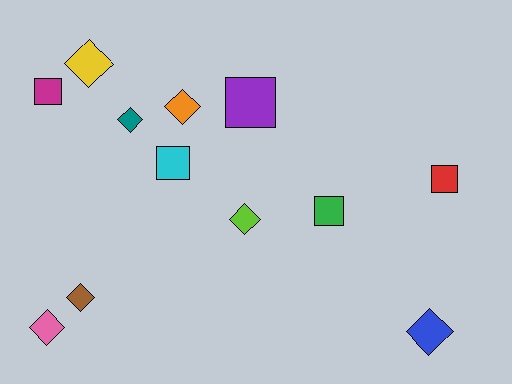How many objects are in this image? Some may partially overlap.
There are 12 objects.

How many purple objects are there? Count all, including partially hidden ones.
There is 1 purple object.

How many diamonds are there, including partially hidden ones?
There are 7 diamonds.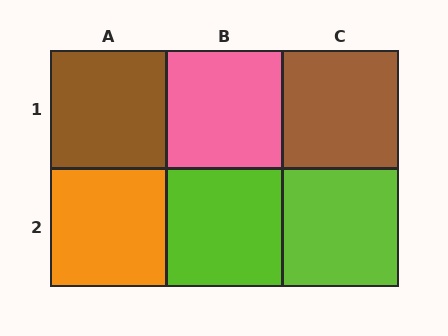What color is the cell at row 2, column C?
Lime.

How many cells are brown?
2 cells are brown.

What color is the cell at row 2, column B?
Lime.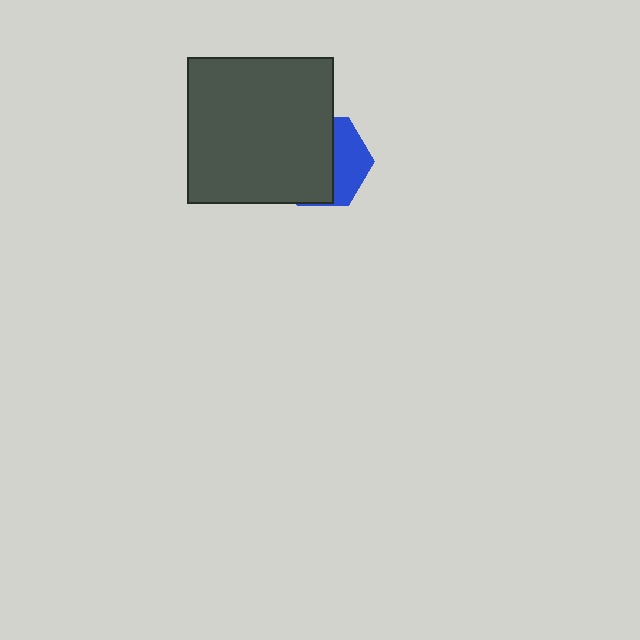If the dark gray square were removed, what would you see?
You would see the complete blue hexagon.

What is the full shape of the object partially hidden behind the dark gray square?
The partially hidden object is a blue hexagon.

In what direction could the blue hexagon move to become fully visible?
The blue hexagon could move right. That would shift it out from behind the dark gray square entirely.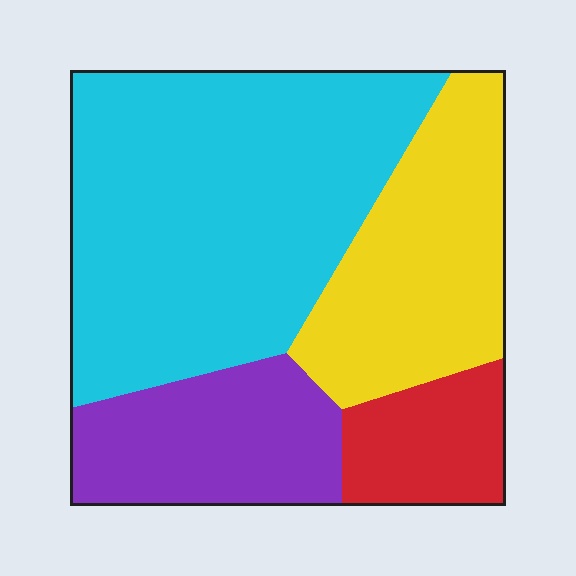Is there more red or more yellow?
Yellow.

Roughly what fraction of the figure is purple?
Purple takes up about one sixth (1/6) of the figure.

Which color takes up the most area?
Cyan, at roughly 50%.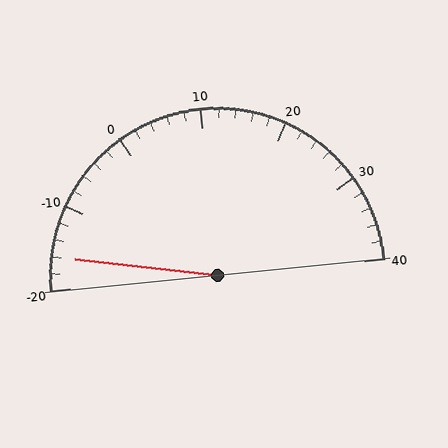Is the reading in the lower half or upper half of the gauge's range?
The reading is in the lower half of the range (-20 to 40).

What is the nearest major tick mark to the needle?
The nearest major tick mark is -20.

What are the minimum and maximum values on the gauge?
The gauge ranges from -20 to 40.